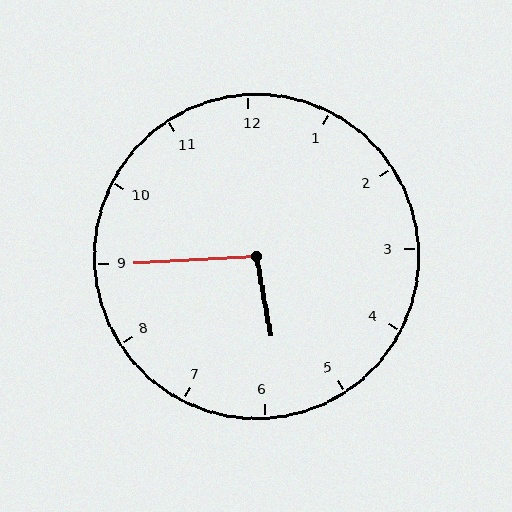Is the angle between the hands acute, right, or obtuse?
It is obtuse.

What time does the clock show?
5:45.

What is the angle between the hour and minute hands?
Approximately 98 degrees.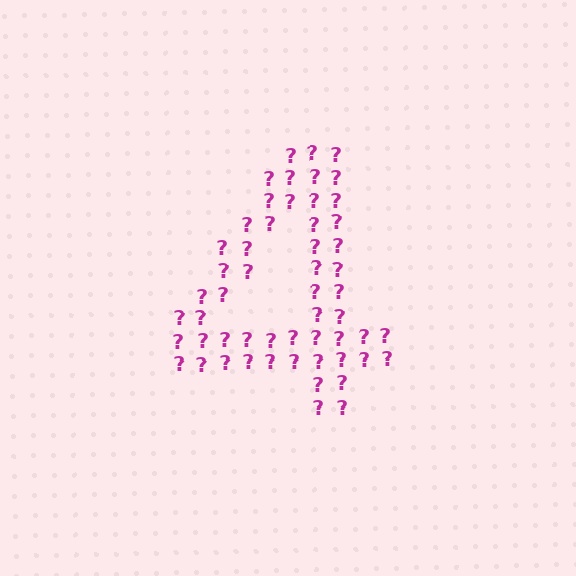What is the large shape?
The large shape is the digit 4.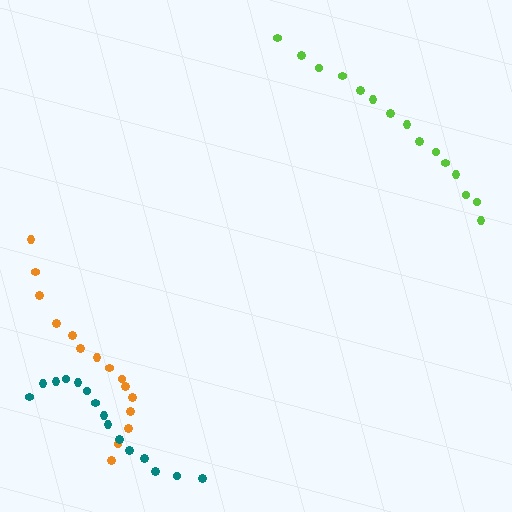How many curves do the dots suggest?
There are 3 distinct paths.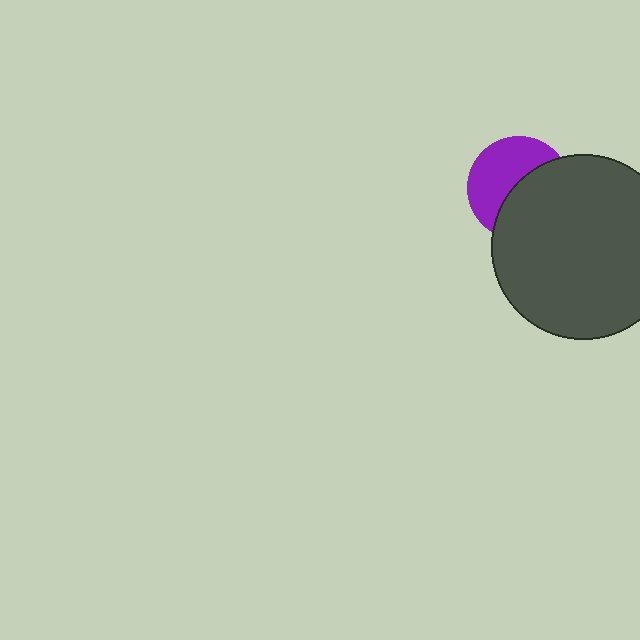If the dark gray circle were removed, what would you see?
You would see the complete purple circle.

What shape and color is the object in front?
The object in front is a dark gray circle.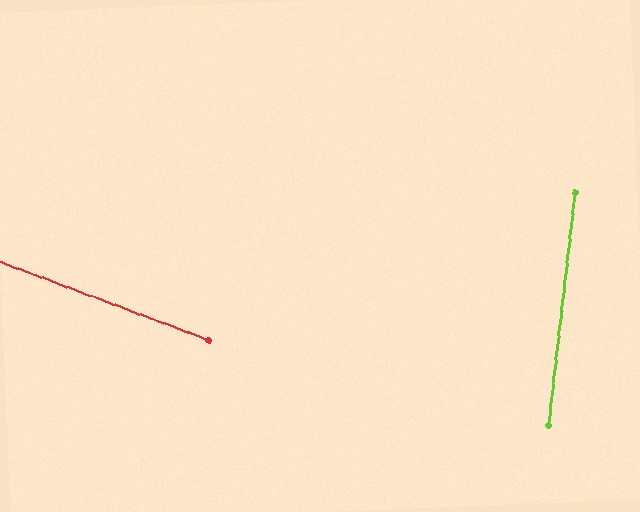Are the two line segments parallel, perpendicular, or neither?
Neither parallel nor perpendicular — they differ by about 76°.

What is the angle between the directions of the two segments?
Approximately 76 degrees.